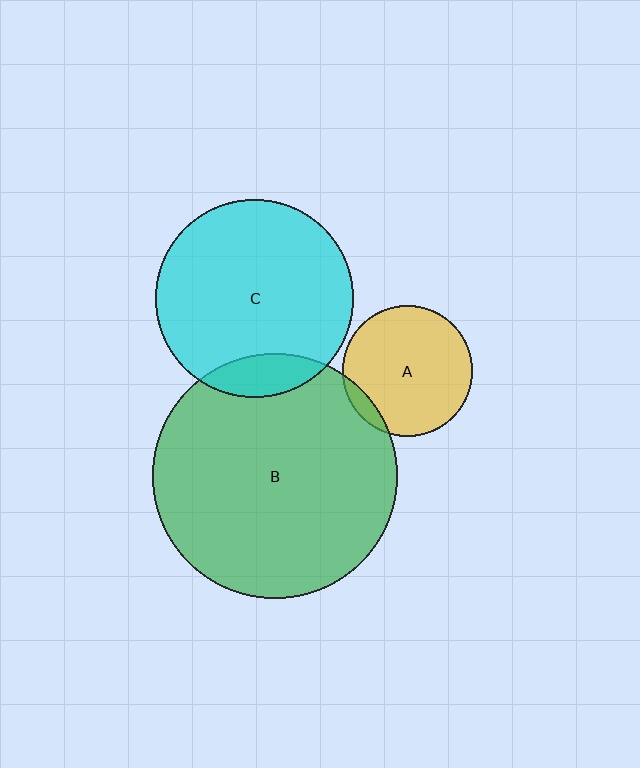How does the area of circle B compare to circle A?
Approximately 3.6 times.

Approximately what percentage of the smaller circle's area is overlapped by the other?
Approximately 10%.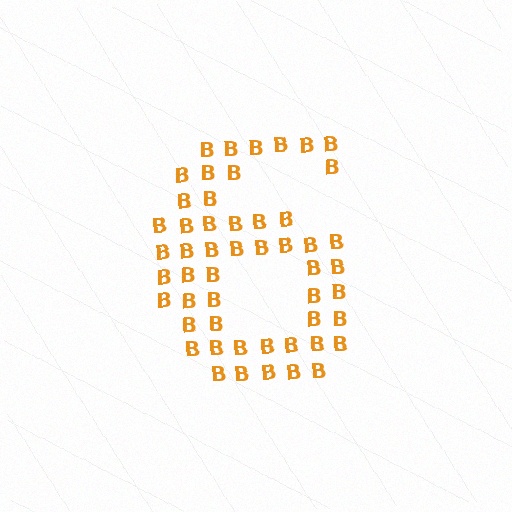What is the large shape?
The large shape is the digit 6.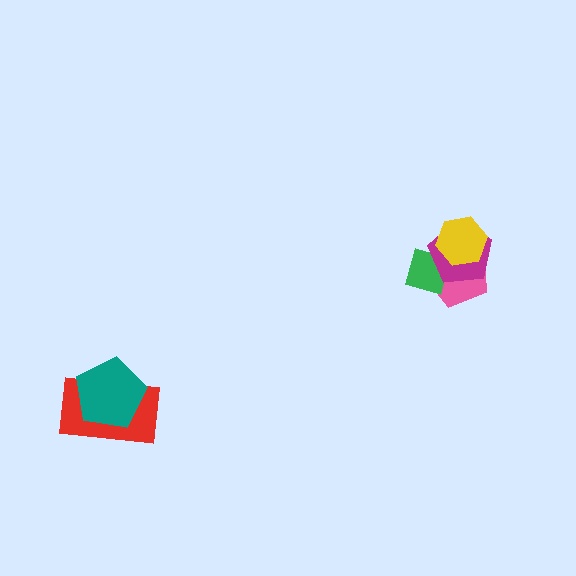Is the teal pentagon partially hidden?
No, no other shape covers it.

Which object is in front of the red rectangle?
The teal pentagon is in front of the red rectangle.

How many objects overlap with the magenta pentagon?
3 objects overlap with the magenta pentagon.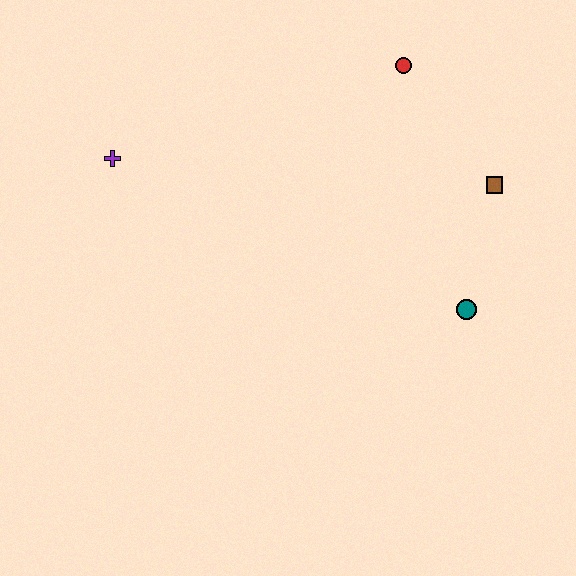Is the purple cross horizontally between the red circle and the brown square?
No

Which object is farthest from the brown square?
The purple cross is farthest from the brown square.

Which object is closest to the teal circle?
The brown square is closest to the teal circle.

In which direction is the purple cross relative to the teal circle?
The purple cross is to the left of the teal circle.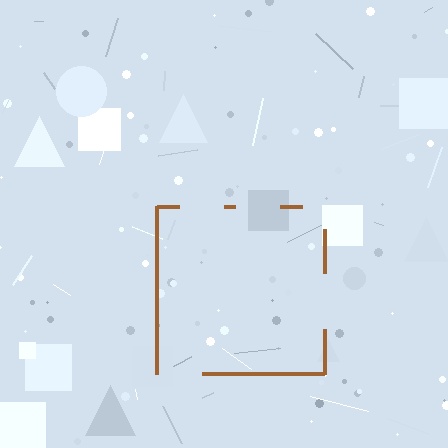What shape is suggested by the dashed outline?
The dashed outline suggests a square.